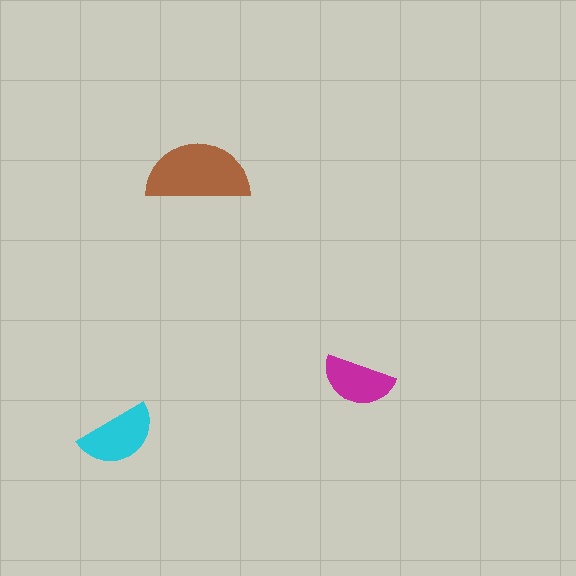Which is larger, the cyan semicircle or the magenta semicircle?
The cyan one.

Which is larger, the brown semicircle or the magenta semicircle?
The brown one.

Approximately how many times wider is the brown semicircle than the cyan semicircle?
About 1.5 times wider.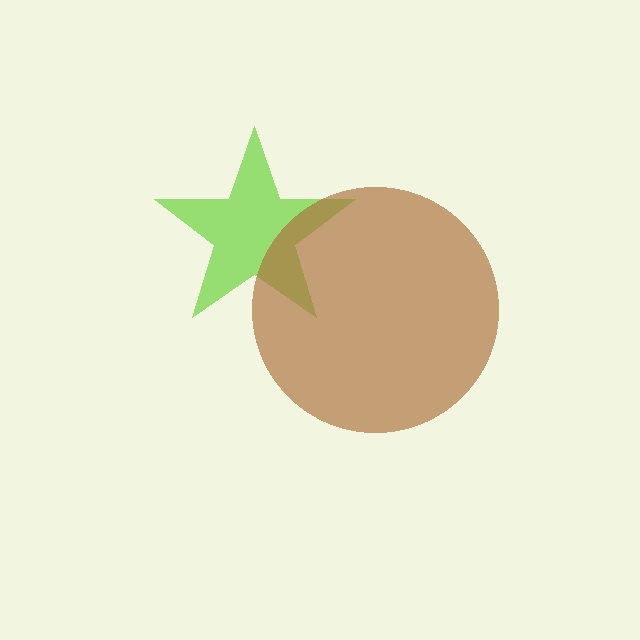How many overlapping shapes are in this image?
There are 2 overlapping shapes in the image.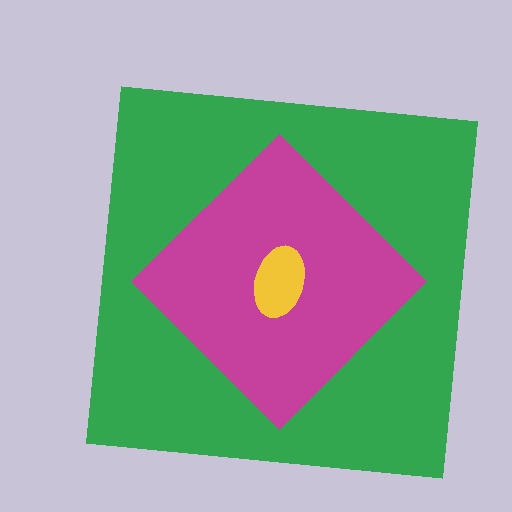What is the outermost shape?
The green square.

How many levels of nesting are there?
3.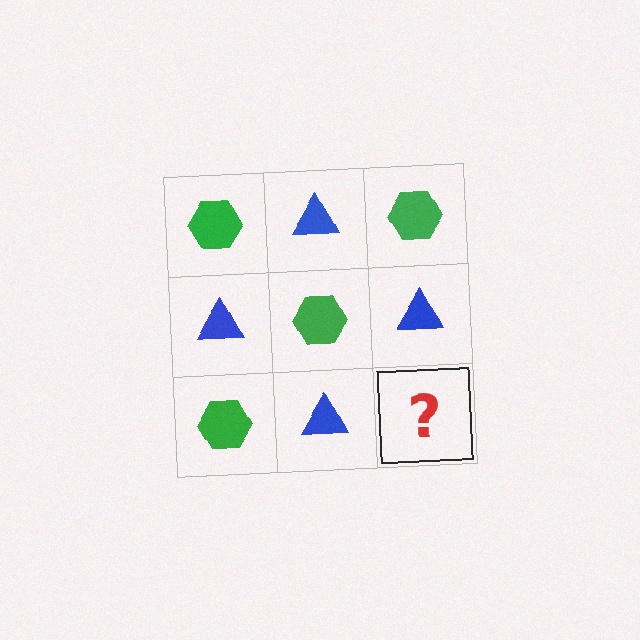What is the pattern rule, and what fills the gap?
The rule is that it alternates green hexagon and blue triangle in a checkerboard pattern. The gap should be filled with a green hexagon.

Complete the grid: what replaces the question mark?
The question mark should be replaced with a green hexagon.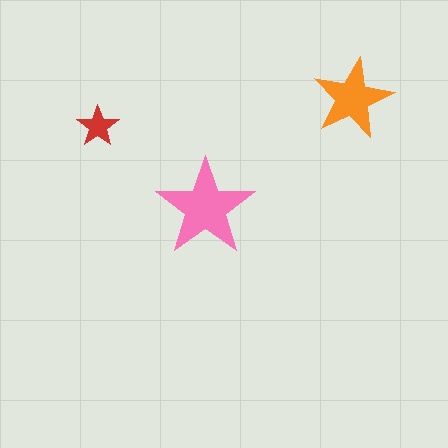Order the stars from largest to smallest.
the pink one, the orange one, the red one.